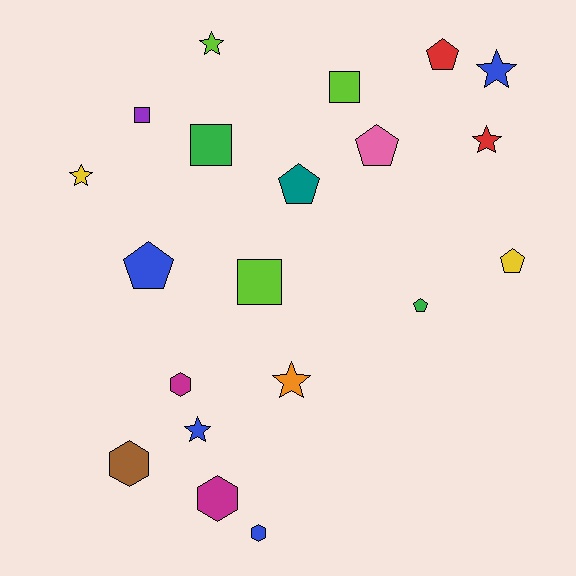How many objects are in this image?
There are 20 objects.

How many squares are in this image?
There are 4 squares.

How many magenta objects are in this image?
There are 2 magenta objects.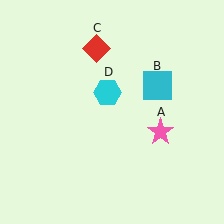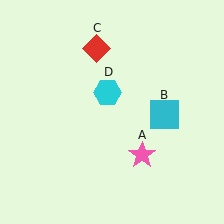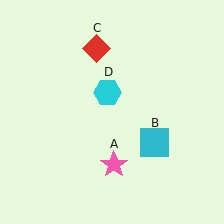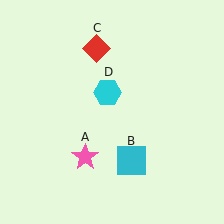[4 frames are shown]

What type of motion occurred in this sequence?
The pink star (object A), cyan square (object B) rotated clockwise around the center of the scene.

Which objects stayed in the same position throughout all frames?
Red diamond (object C) and cyan hexagon (object D) remained stationary.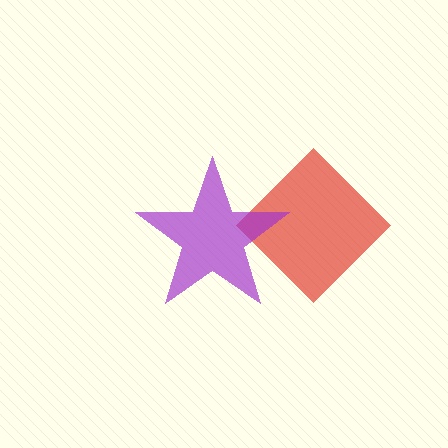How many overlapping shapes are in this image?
There are 2 overlapping shapes in the image.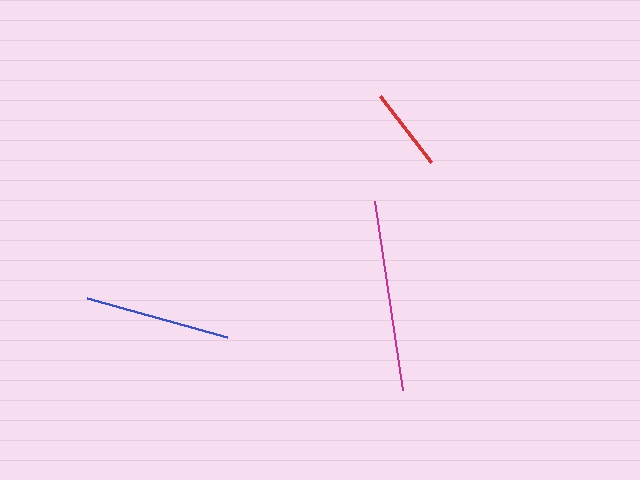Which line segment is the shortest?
The red line is the shortest at approximately 83 pixels.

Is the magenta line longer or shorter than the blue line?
The magenta line is longer than the blue line.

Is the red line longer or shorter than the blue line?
The blue line is longer than the red line.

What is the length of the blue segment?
The blue segment is approximately 146 pixels long.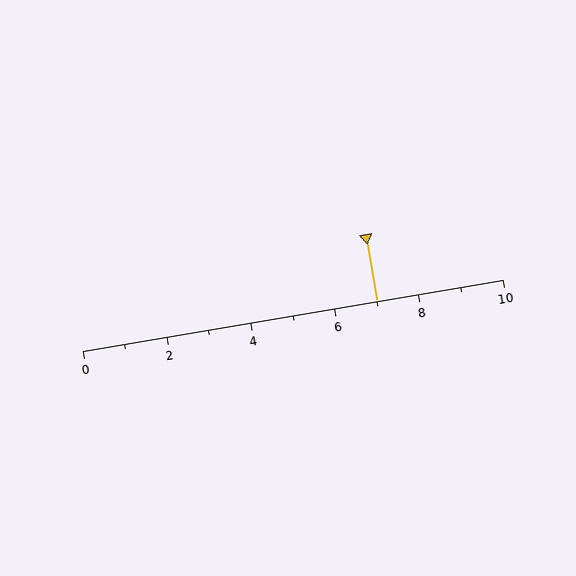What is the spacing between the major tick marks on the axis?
The major ticks are spaced 2 apart.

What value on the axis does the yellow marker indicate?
The marker indicates approximately 7.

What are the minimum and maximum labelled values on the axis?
The axis runs from 0 to 10.